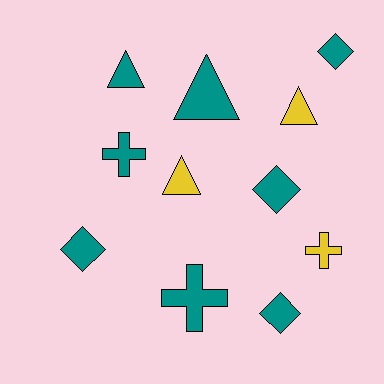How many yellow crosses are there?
There is 1 yellow cross.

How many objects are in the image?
There are 11 objects.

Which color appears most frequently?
Teal, with 8 objects.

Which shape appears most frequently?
Diamond, with 4 objects.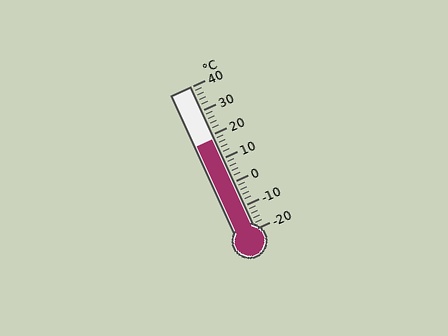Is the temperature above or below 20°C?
The temperature is below 20°C.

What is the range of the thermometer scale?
The thermometer scale ranges from -20°C to 40°C.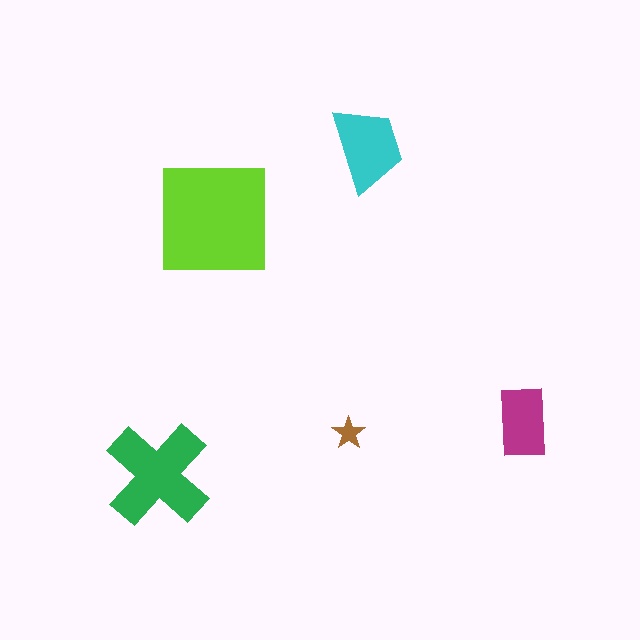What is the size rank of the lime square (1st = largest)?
1st.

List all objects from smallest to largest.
The brown star, the magenta rectangle, the cyan trapezoid, the green cross, the lime square.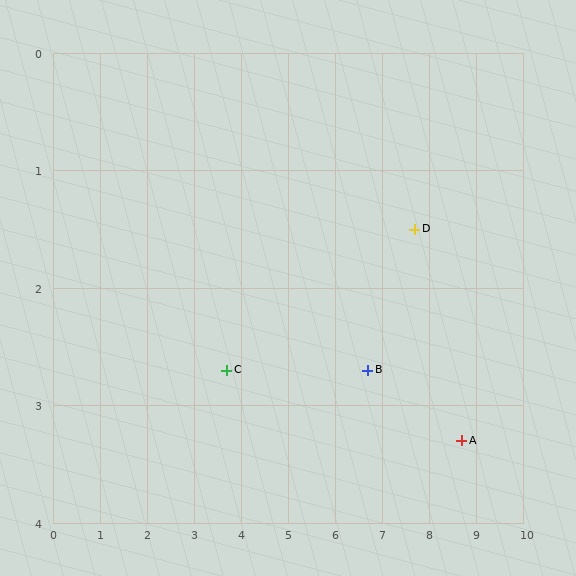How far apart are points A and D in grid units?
Points A and D are about 2.1 grid units apart.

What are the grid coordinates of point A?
Point A is at approximately (8.7, 3.3).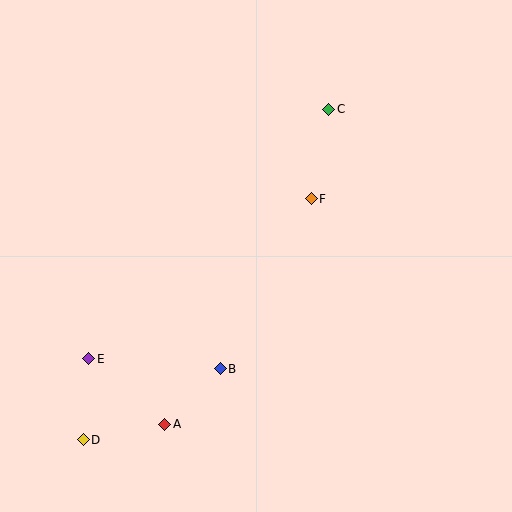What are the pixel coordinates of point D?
Point D is at (83, 440).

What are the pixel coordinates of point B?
Point B is at (220, 369).